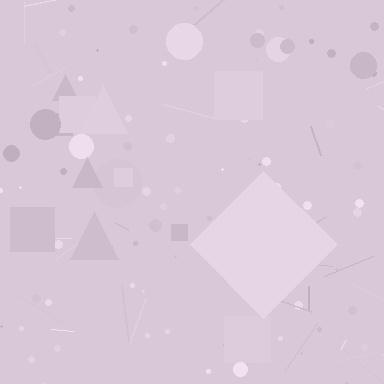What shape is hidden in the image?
A diamond is hidden in the image.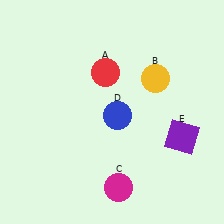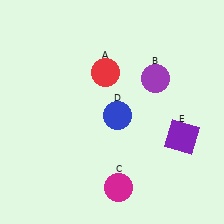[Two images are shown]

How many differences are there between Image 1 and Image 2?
There is 1 difference between the two images.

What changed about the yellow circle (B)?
In Image 1, B is yellow. In Image 2, it changed to purple.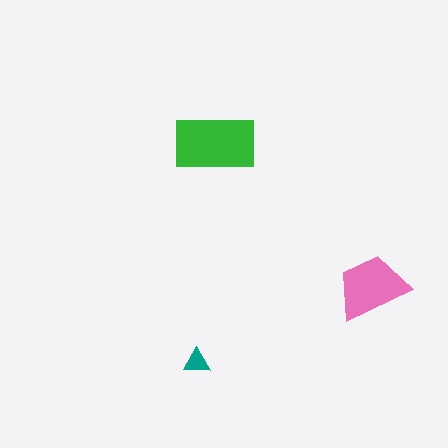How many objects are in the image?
There are 3 objects in the image.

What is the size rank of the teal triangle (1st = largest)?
3rd.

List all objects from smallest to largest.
The teal triangle, the pink trapezoid, the green rectangle.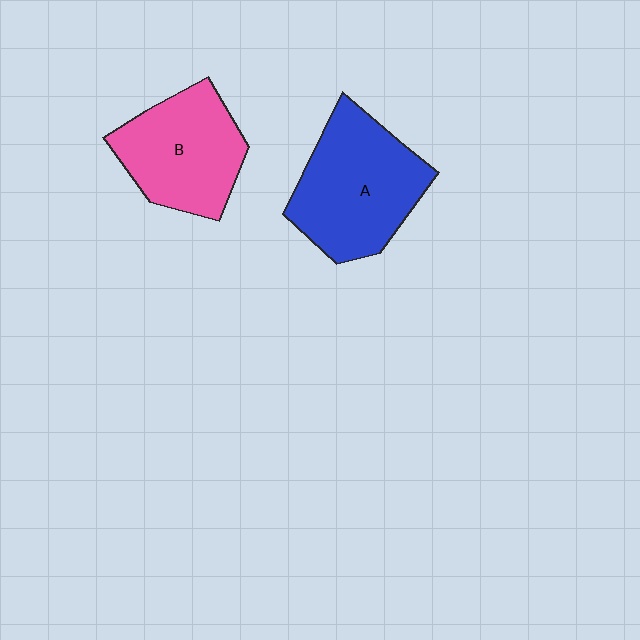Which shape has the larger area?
Shape A (blue).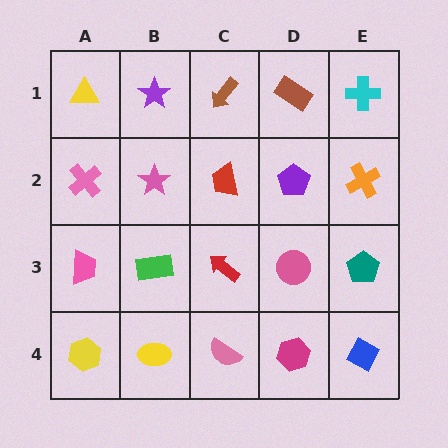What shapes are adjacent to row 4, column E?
A teal pentagon (row 3, column E), a magenta hexagon (row 4, column D).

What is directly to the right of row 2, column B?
A red trapezoid.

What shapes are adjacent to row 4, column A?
A pink trapezoid (row 3, column A), a yellow ellipse (row 4, column B).